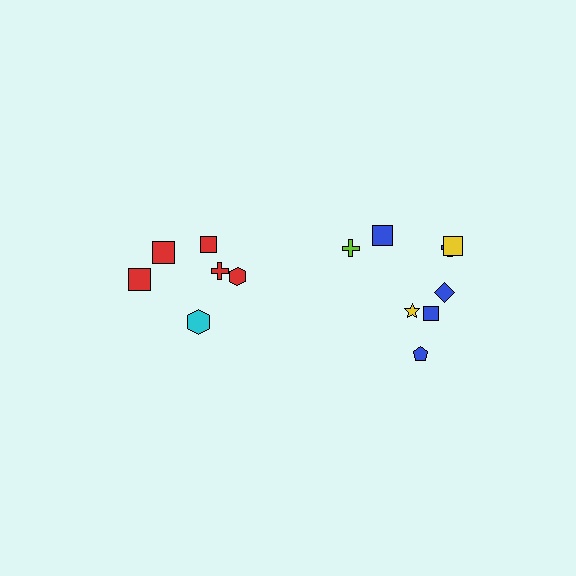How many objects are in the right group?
There are 8 objects.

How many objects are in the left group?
There are 6 objects.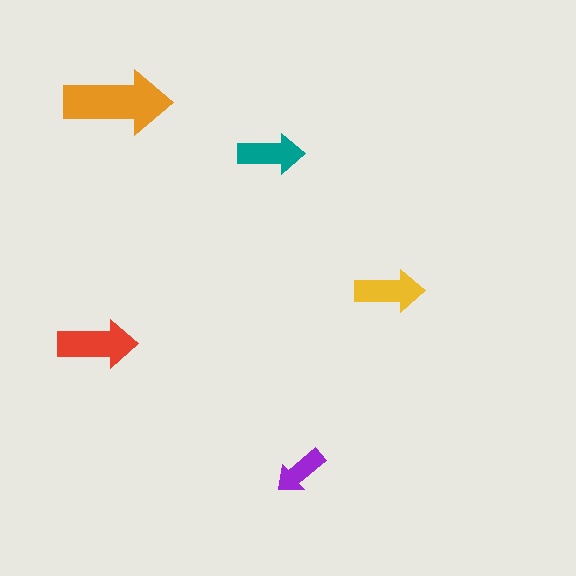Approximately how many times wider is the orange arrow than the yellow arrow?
About 1.5 times wider.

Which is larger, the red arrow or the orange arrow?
The orange one.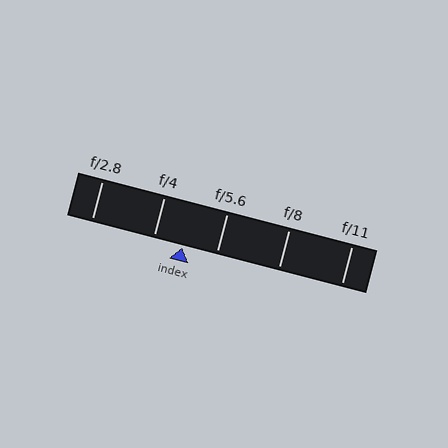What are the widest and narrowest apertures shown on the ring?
The widest aperture shown is f/2.8 and the narrowest is f/11.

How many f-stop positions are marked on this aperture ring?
There are 5 f-stop positions marked.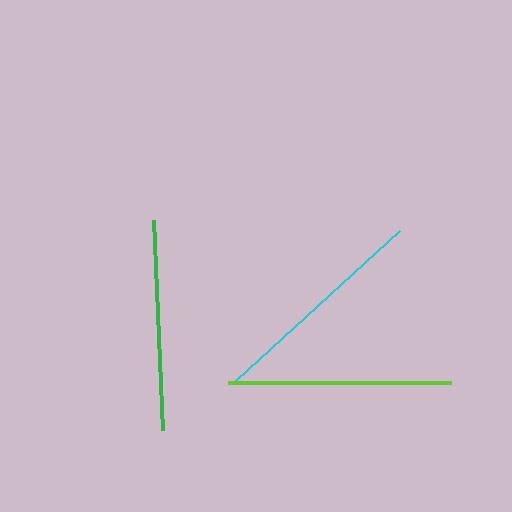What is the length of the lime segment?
The lime segment is approximately 223 pixels long.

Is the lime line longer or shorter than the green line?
The lime line is longer than the green line.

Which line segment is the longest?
The lime line is the longest at approximately 223 pixels.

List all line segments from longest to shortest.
From longest to shortest: lime, cyan, green.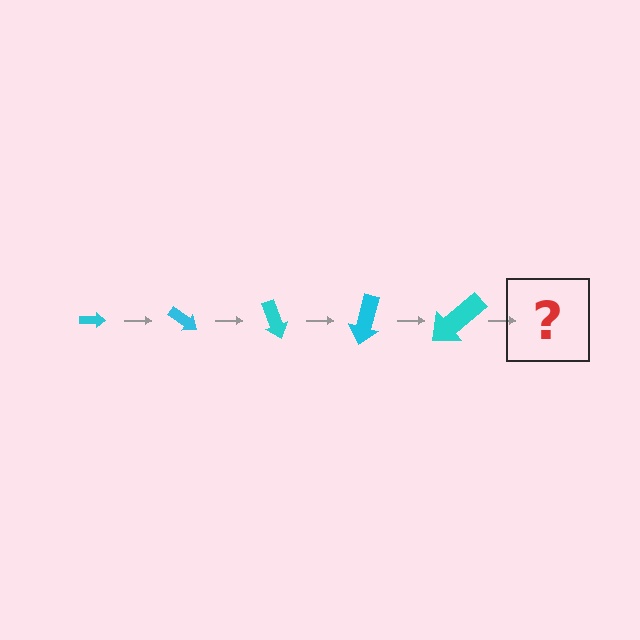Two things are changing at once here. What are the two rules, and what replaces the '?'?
The two rules are that the arrow grows larger each step and it rotates 35 degrees each step. The '?' should be an arrow, larger than the previous one and rotated 175 degrees from the start.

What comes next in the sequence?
The next element should be an arrow, larger than the previous one and rotated 175 degrees from the start.